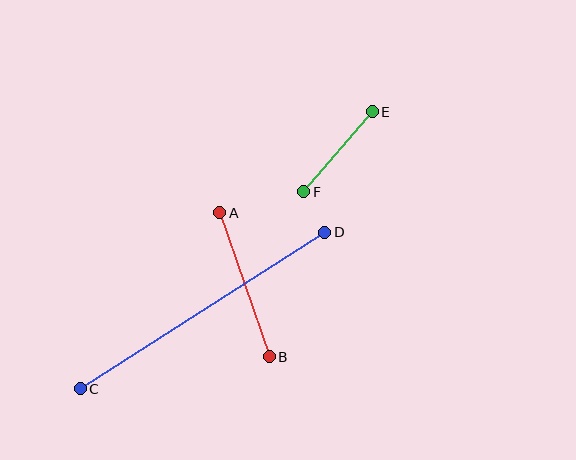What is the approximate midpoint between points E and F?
The midpoint is at approximately (338, 152) pixels.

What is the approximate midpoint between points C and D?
The midpoint is at approximately (202, 311) pixels.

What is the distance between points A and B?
The distance is approximately 152 pixels.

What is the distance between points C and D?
The distance is approximately 290 pixels.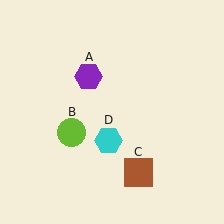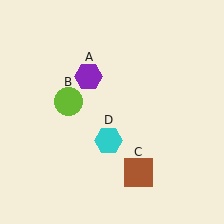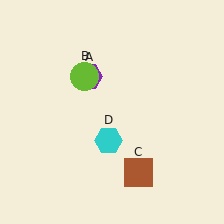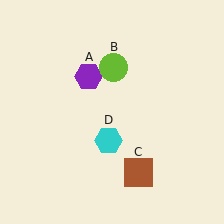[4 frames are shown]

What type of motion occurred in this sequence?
The lime circle (object B) rotated clockwise around the center of the scene.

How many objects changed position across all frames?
1 object changed position: lime circle (object B).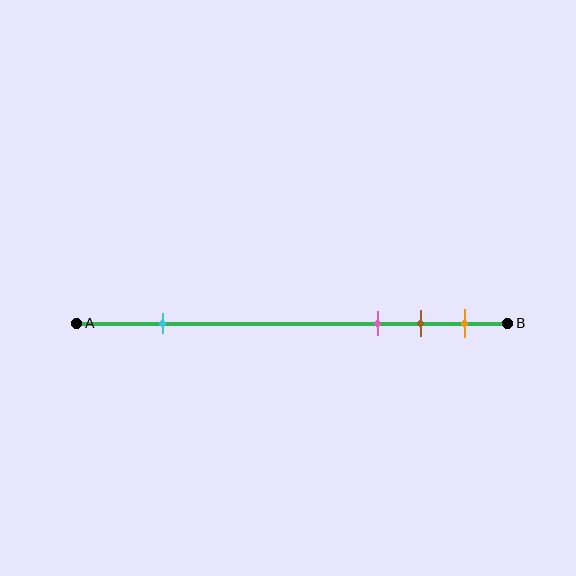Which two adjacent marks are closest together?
The brown and orange marks are the closest adjacent pair.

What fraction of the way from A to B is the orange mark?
The orange mark is approximately 90% (0.9) of the way from A to B.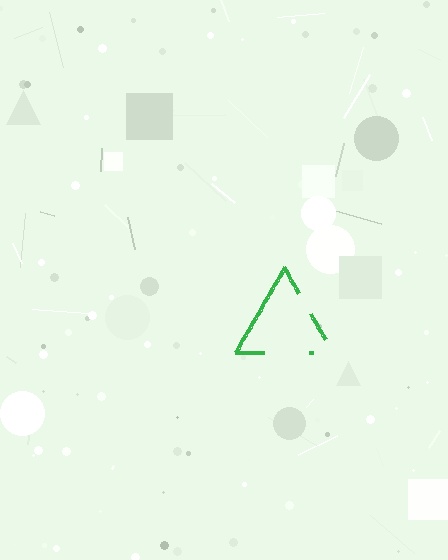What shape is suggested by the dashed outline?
The dashed outline suggests a triangle.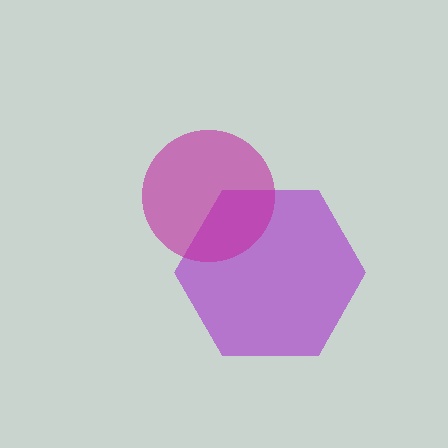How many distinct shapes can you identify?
There are 2 distinct shapes: a purple hexagon, a magenta circle.